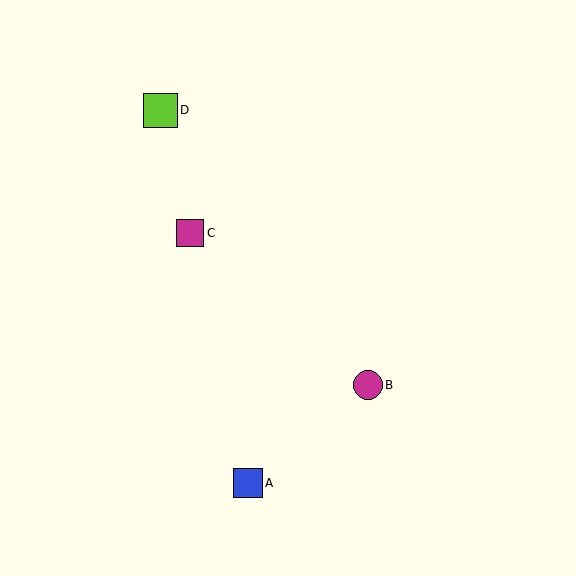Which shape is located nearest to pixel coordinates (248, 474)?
The blue square (labeled A) at (248, 483) is nearest to that location.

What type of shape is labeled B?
Shape B is a magenta circle.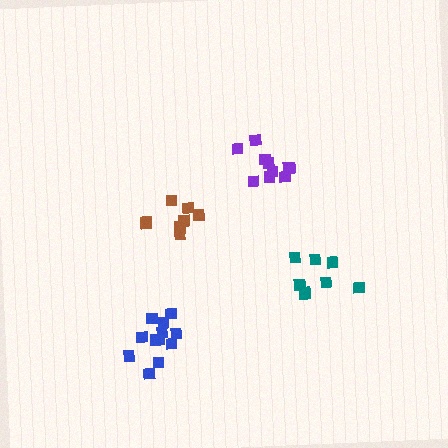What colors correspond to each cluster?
The clusters are colored: purple, brown, blue, teal.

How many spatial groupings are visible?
There are 4 spatial groupings.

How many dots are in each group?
Group 1: 10 dots, Group 2: 9 dots, Group 3: 12 dots, Group 4: 8 dots (39 total).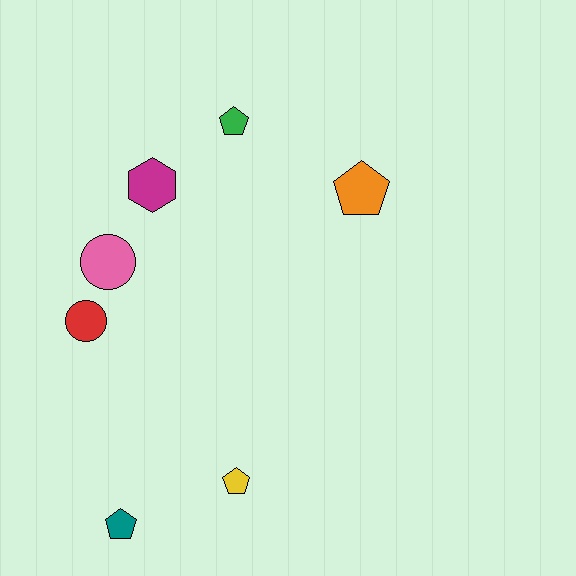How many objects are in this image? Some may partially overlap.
There are 7 objects.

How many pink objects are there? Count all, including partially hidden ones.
There is 1 pink object.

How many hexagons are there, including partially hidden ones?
There is 1 hexagon.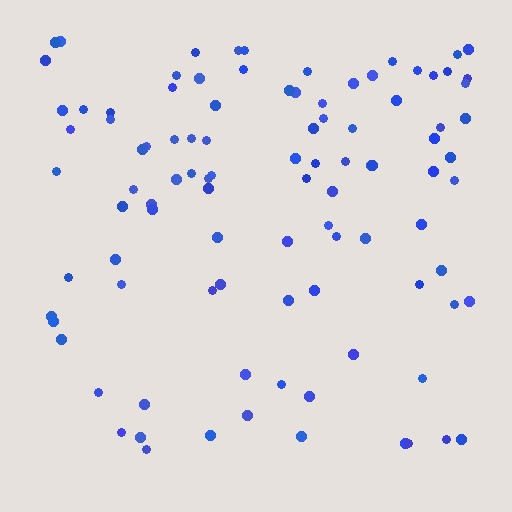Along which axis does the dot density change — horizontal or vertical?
Vertical.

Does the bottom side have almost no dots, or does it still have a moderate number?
Still a moderate number, just noticeably fewer than the top.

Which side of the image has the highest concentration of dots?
The top.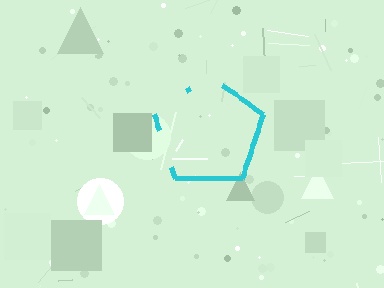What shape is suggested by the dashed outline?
The dashed outline suggests a pentagon.